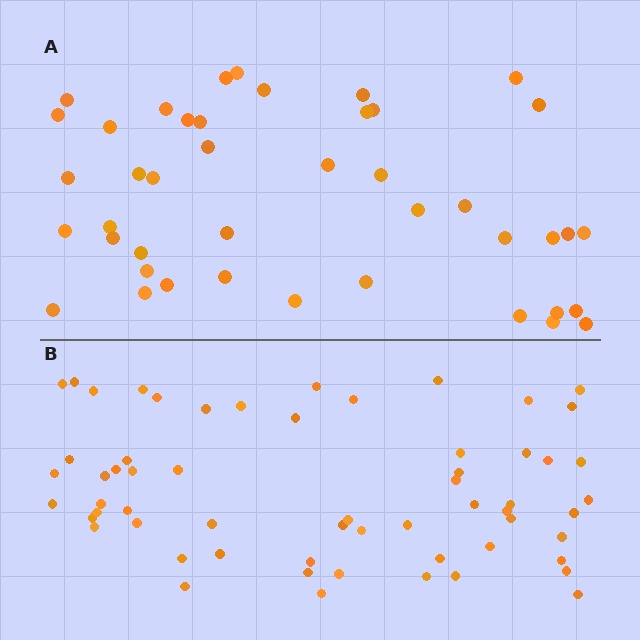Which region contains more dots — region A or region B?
Region B (the bottom region) has more dots.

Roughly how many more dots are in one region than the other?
Region B has approximately 15 more dots than region A.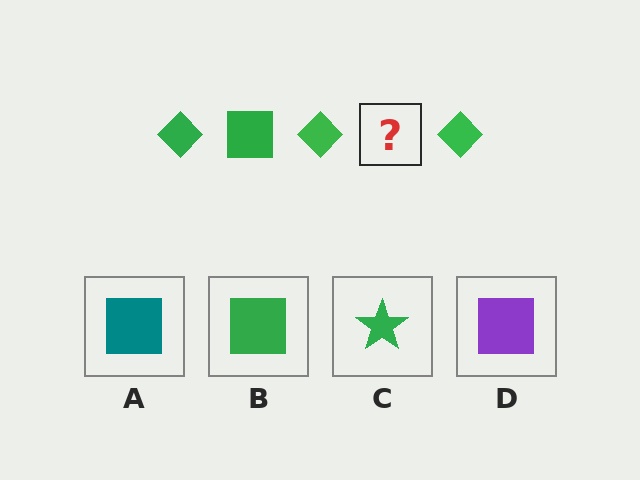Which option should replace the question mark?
Option B.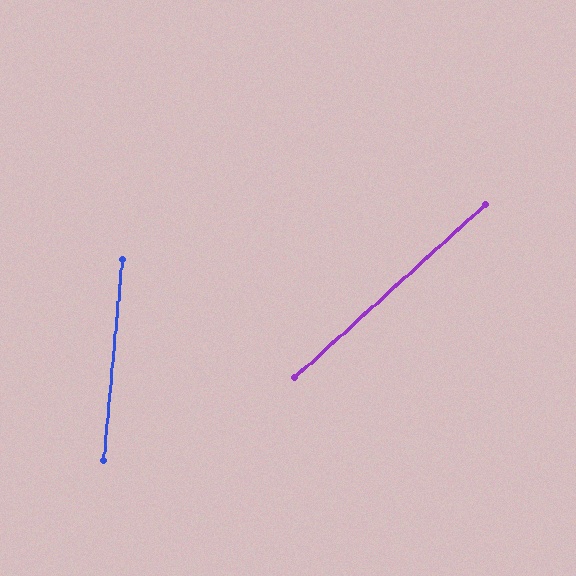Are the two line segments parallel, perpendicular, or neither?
Neither parallel nor perpendicular — they differ by about 42°.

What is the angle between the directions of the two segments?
Approximately 42 degrees.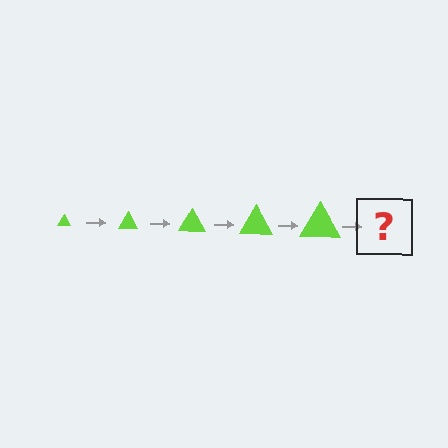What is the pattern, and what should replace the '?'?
The pattern is that the triangle gets progressively larger each step. The '?' should be a lime triangle, larger than the previous one.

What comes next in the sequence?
The next element should be a lime triangle, larger than the previous one.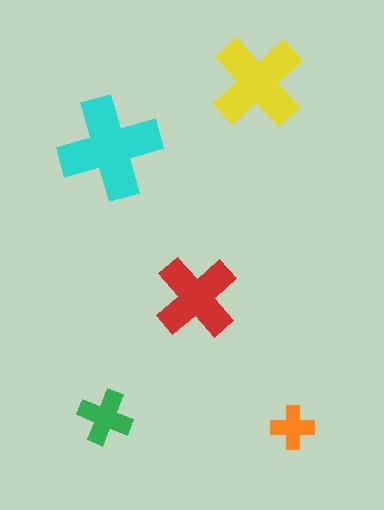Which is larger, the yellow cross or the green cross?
The yellow one.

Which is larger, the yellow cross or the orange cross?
The yellow one.